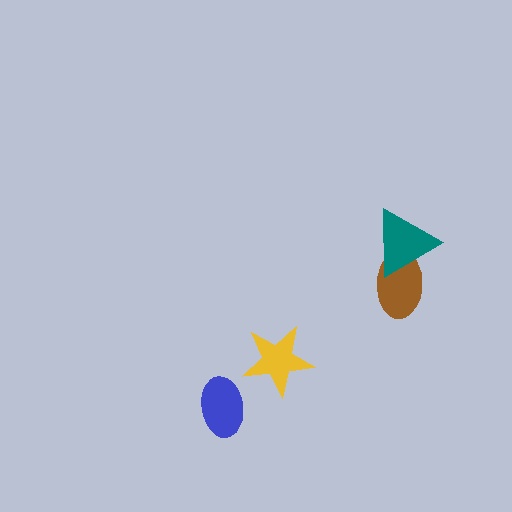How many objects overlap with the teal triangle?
1 object overlaps with the teal triangle.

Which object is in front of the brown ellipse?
The teal triangle is in front of the brown ellipse.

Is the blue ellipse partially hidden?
No, no other shape covers it.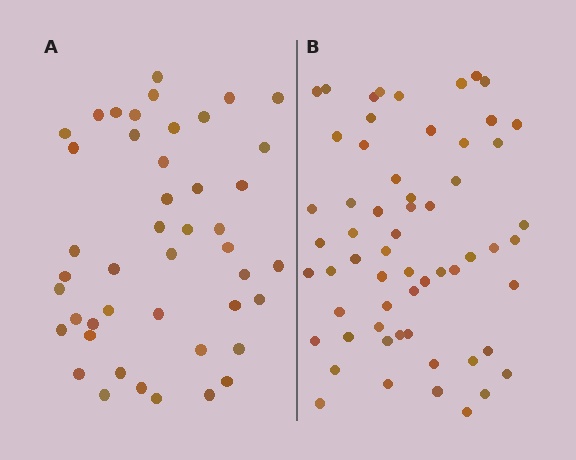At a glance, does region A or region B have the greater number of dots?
Region B (the right region) has more dots.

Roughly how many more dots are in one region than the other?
Region B has approximately 15 more dots than region A.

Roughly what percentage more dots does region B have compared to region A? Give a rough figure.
About 35% more.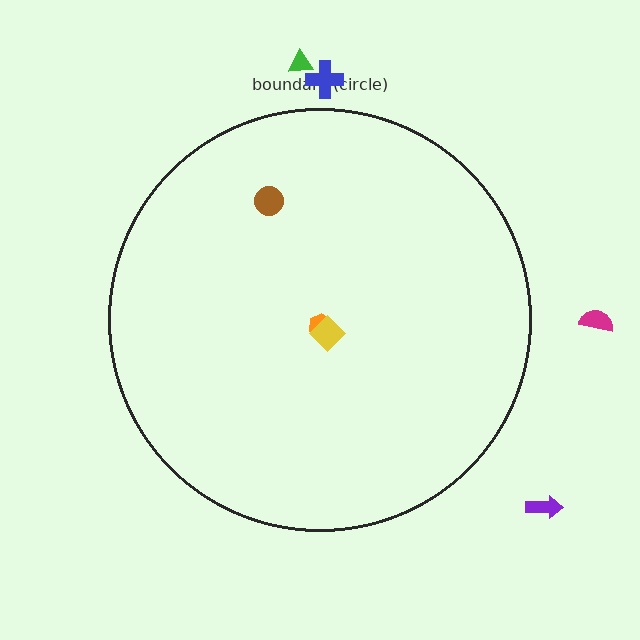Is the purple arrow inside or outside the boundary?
Outside.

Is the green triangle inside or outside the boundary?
Outside.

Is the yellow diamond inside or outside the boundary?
Inside.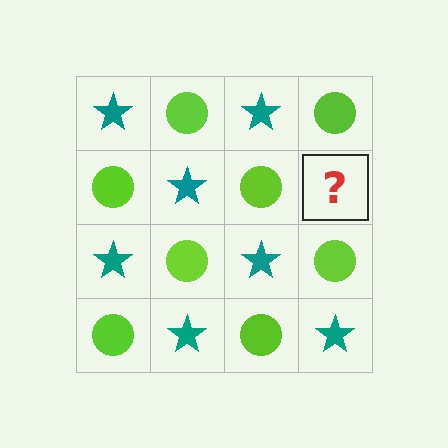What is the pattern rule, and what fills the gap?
The rule is that it alternates teal star and lime circle in a checkerboard pattern. The gap should be filled with a teal star.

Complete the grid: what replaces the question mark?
The question mark should be replaced with a teal star.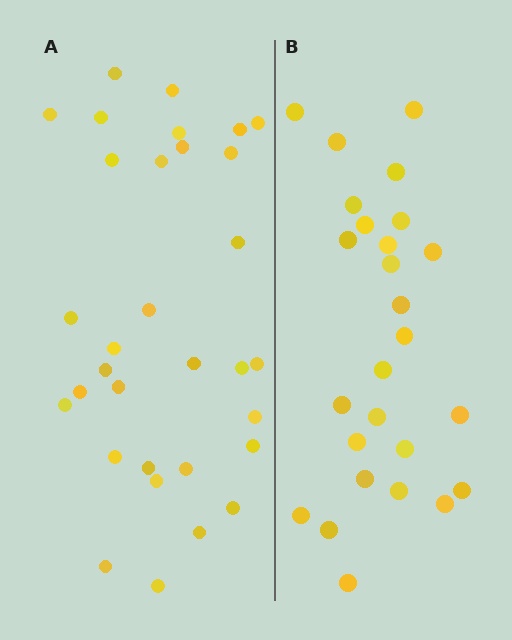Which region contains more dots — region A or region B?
Region A (the left region) has more dots.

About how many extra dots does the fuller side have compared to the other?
Region A has about 6 more dots than region B.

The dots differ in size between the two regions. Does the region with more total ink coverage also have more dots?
No. Region B has more total ink coverage because its dots are larger, but region A actually contains more individual dots. Total area can be misleading — the number of items is what matters here.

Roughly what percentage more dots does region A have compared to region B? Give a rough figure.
About 25% more.